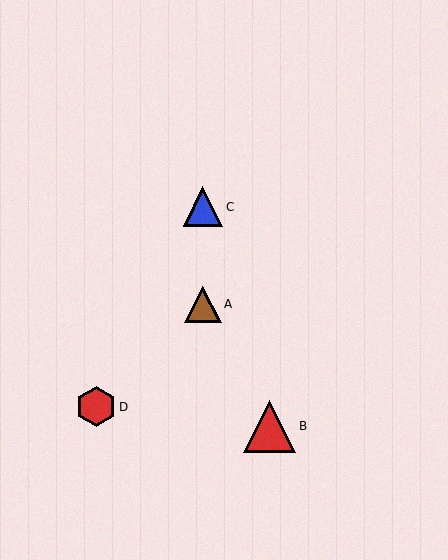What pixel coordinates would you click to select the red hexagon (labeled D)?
Click at (96, 407) to select the red hexagon D.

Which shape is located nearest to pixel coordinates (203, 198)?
The blue triangle (labeled C) at (203, 207) is nearest to that location.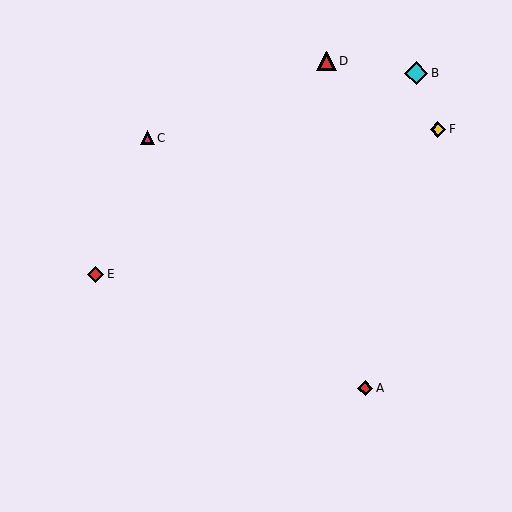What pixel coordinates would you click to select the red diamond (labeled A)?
Click at (365, 388) to select the red diamond A.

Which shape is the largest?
The cyan diamond (labeled B) is the largest.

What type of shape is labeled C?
Shape C is a magenta triangle.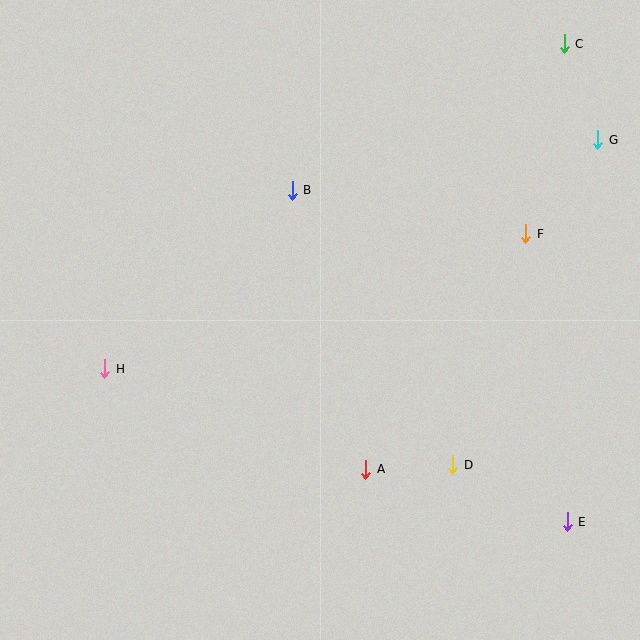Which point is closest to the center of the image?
Point B at (292, 190) is closest to the center.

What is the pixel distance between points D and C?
The distance between D and C is 435 pixels.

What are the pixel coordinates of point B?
Point B is at (292, 190).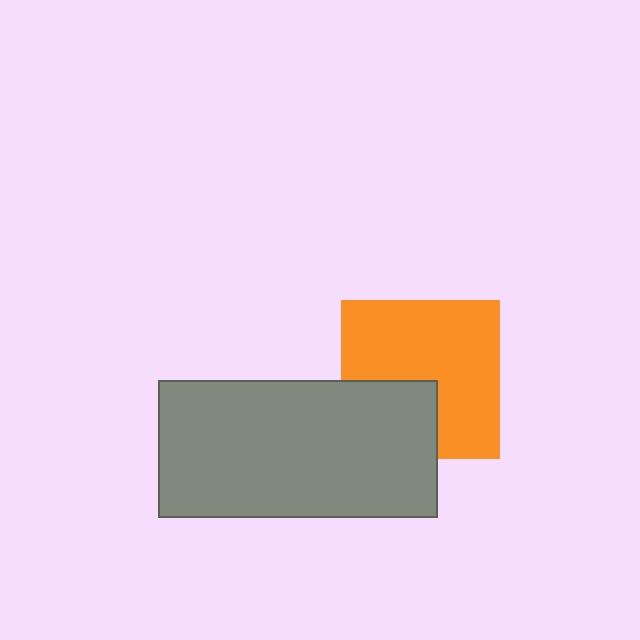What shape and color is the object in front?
The object in front is a gray rectangle.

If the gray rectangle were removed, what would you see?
You would see the complete orange square.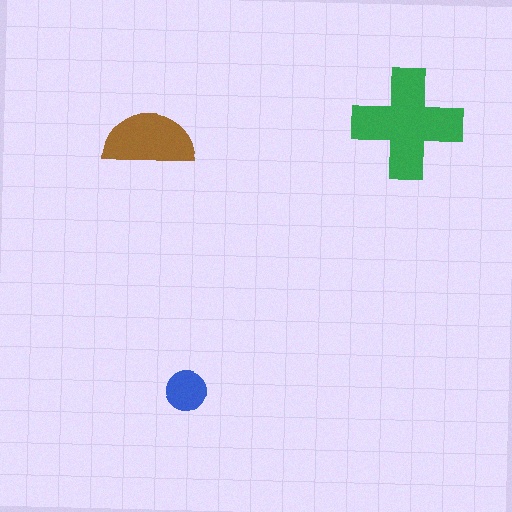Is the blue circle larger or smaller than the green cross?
Smaller.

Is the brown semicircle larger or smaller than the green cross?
Smaller.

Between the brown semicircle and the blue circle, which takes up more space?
The brown semicircle.